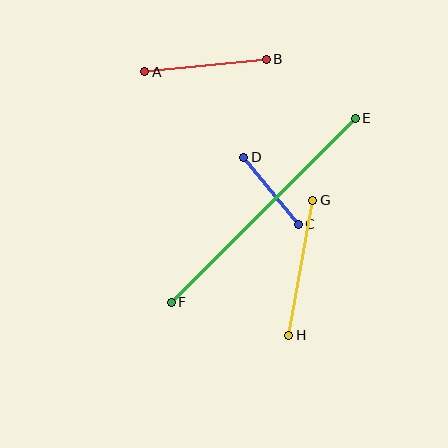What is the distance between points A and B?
The distance is approximately 122 pixels.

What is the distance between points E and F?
The distance is approximately 260 pixels.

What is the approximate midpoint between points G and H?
The midpoint is at approximately (301, 268) pixels.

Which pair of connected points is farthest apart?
Points E and F are farthest apart.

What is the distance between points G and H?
The distance is approximately 137 pixels.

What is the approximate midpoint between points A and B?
The midpoint is at approximately (205, 65) pixels.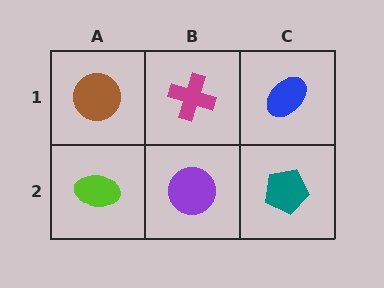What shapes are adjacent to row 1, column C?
A teal pentagon (row 2, column C), a magenta cross (row 1, column B).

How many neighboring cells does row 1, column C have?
2.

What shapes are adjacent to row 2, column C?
A blue ellipse (row 1, column C), a purple circle (row 2, column B).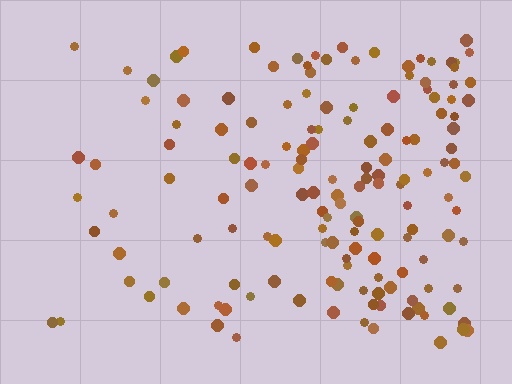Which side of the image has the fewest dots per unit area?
The left.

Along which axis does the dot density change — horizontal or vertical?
Horizontal.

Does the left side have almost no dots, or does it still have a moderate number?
Still a moderate number, just noticeably fewer than the right.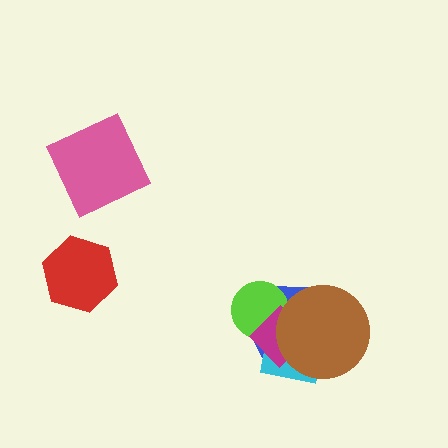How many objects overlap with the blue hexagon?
4 objects overlap with the blue hexagon.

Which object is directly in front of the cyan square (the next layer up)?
The magenta diamond is directly in front of the cyan square.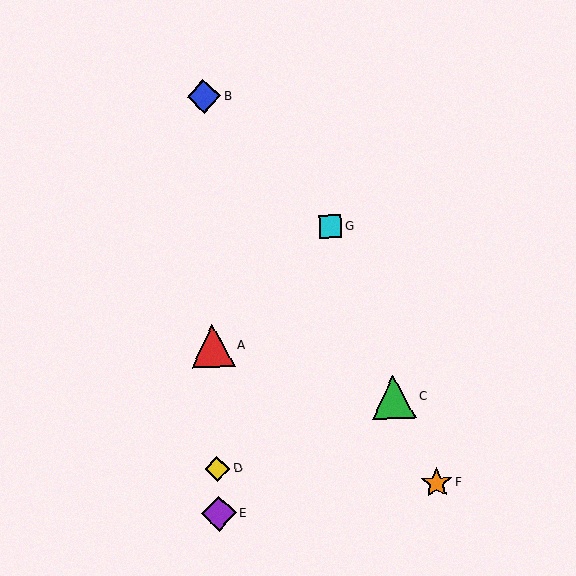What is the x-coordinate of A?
Object A is at x≈213.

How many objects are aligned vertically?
4 objects (A, B, D, E) are aligned vertically.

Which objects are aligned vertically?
Objects A, B, D, E are aligned vertically.